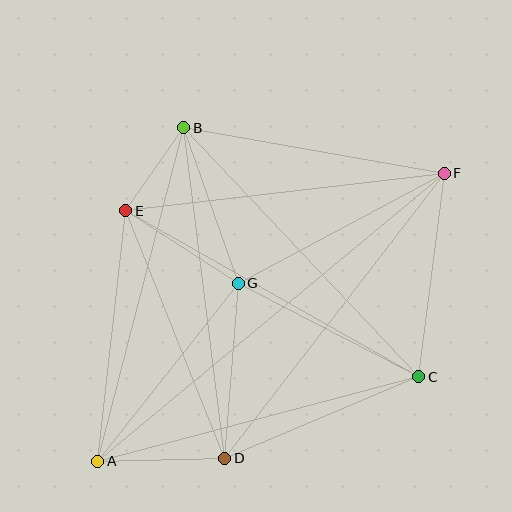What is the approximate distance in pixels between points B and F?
The distance between B and F is approximately 264 pixels.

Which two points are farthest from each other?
Points A and F are farthest from each other.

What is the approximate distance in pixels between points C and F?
The distance between C and F is approximately 205 pixels.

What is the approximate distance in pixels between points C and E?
The distance between C and E is approximately 337 pixels.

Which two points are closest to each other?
Points B and E are closest to each other.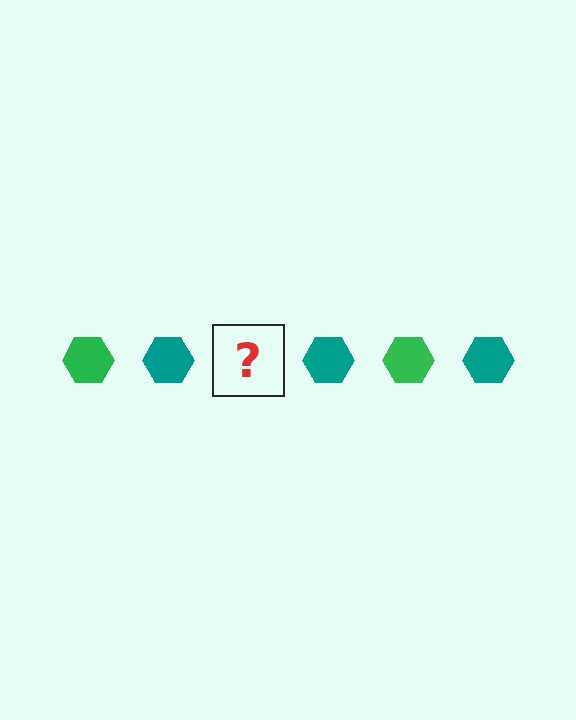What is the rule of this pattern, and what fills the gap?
The rule is that the pattern cycles through green, teal hexagons. The gap should be filled with a green hexagon.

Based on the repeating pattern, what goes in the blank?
The blank should be a green hexagon.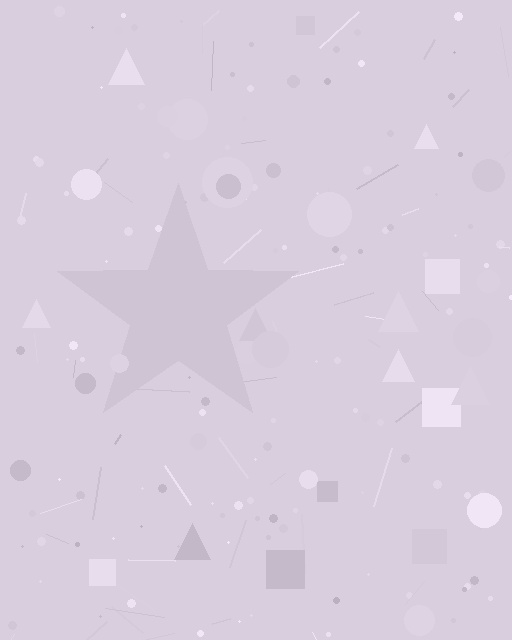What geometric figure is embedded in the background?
A star is embedded in the background.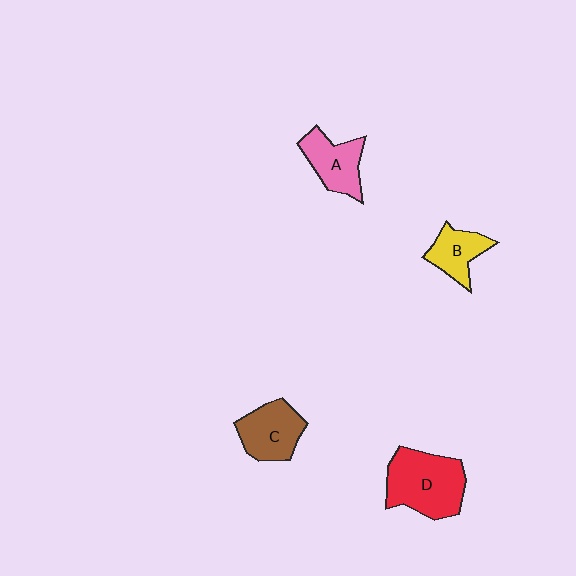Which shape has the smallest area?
Shape B (yellow).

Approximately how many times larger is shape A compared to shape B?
Approximately 1.2 times.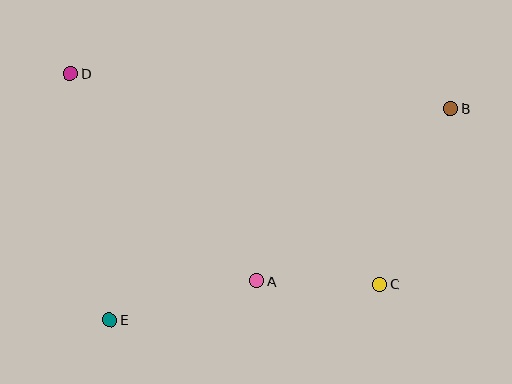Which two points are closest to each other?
Points A and C are closest to each other.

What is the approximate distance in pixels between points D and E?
The distance between D and E is approximately 250 pixels.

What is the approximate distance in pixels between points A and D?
The distance between A and D is approximately 279 pixels.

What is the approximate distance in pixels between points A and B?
The distance between A and B is approximately 259 pixels.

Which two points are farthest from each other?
Points B and E are farthest from each other.